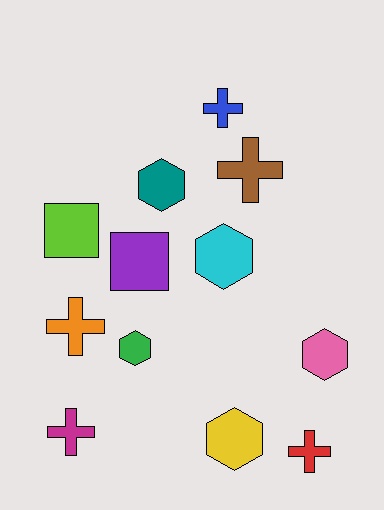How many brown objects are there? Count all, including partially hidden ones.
There is 1 brown object.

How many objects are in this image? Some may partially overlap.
There are 12 objects.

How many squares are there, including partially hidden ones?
There are 2 squares.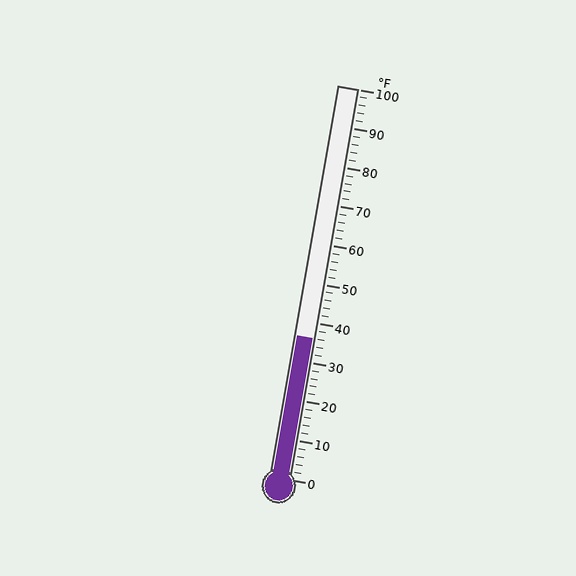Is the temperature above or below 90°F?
The temperature is below 90°F.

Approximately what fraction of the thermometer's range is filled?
The thermometer is filled to approximately 35% of its range.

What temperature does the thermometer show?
The thermometer shows approximately 36°F.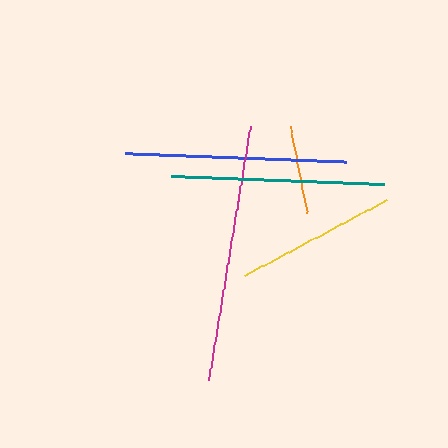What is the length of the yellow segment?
The yellow segment is approximately 160 pixels long.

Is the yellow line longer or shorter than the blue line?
The blue line is longer than the yellow line.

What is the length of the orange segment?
The orange segment is approximately 87 pixels long.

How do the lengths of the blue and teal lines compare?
The blue and teal lines are approximately the same length.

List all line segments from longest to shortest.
From longest to shortest: magenta, blue, teal, yellow, orange.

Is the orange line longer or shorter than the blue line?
The blue line is longer than the orange line.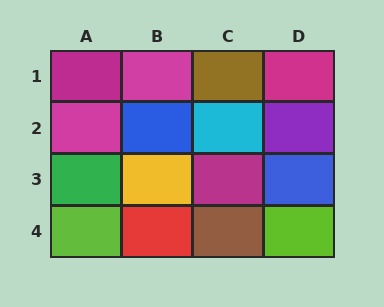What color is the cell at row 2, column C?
Cyan.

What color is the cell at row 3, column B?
Yellow.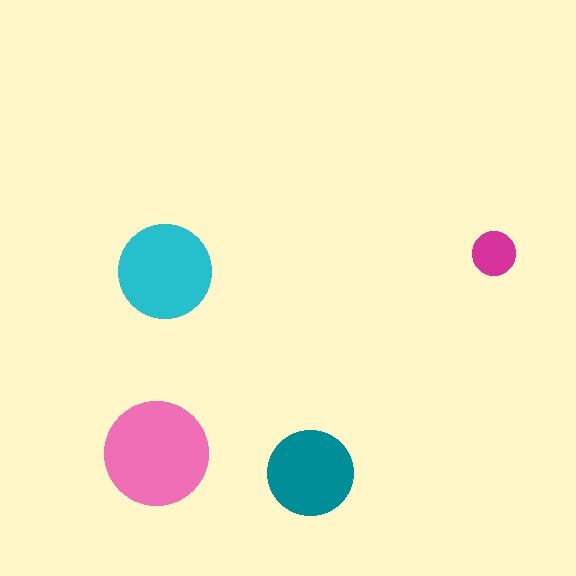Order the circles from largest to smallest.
the pink one, the cyan one, the teal one, the magenta one.